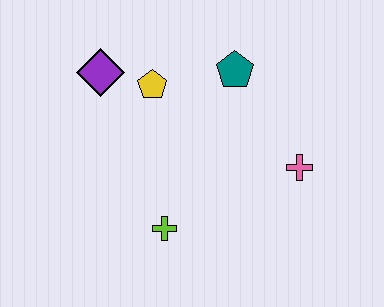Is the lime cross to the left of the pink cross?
Yes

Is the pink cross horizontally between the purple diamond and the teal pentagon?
No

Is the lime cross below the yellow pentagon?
Yes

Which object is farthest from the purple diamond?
The pink cross is farthest from the purple diamond.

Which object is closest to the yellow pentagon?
The purple diamond is closest to the yellow pentagon.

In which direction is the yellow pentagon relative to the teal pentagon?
The yellow pentagon is to the left of the teal pentagon.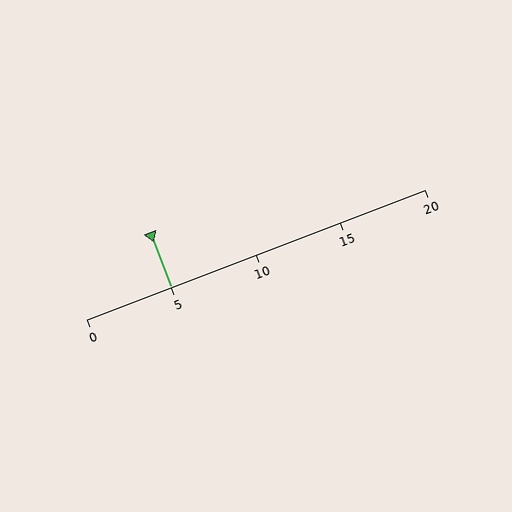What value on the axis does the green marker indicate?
The marker indicates approximately 5.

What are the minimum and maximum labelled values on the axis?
The axis runs from 0 to 20.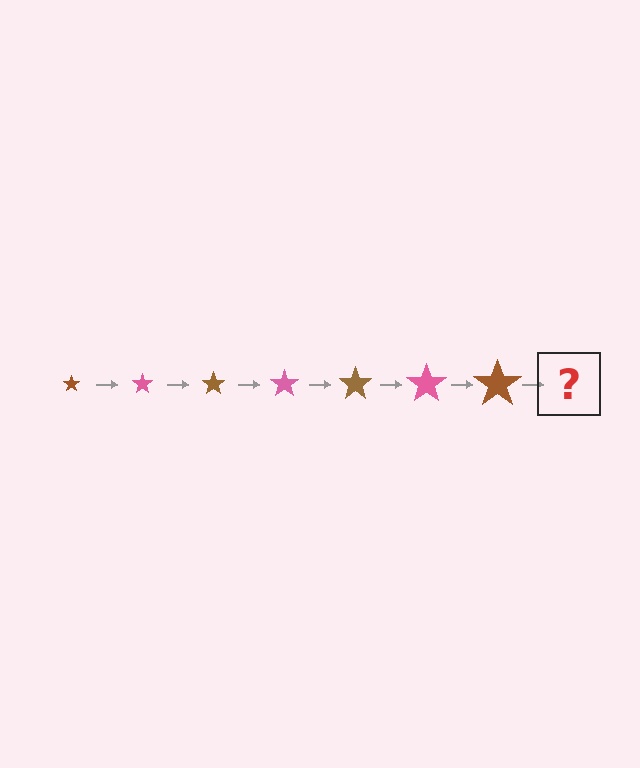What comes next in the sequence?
The next element should be a pink star, larger than the previous one.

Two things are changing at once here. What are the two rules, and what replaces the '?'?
The two rules are that the star grows larger each step and the color cycles through brown and pink. The '?' should be a pink star, larger than the previous one.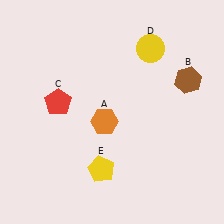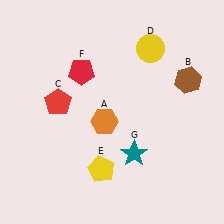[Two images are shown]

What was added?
A red pentagon (F), a teal star (G) were added in Image 2.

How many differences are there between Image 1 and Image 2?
There are 2 differences between the two images.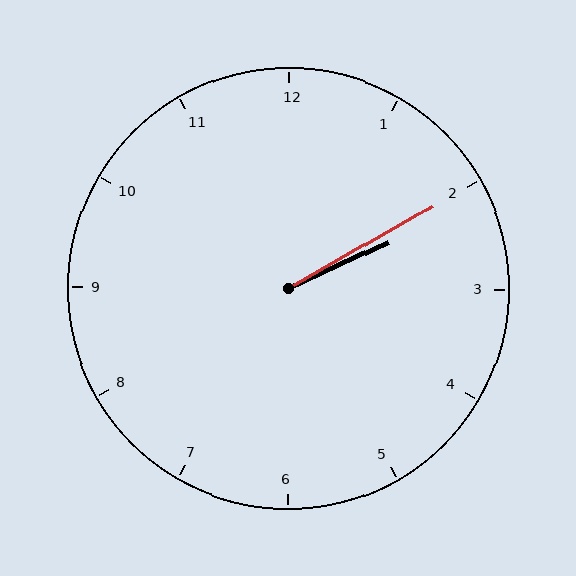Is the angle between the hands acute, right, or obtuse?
It is acute.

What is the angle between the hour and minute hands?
Approximately 5 degrees.